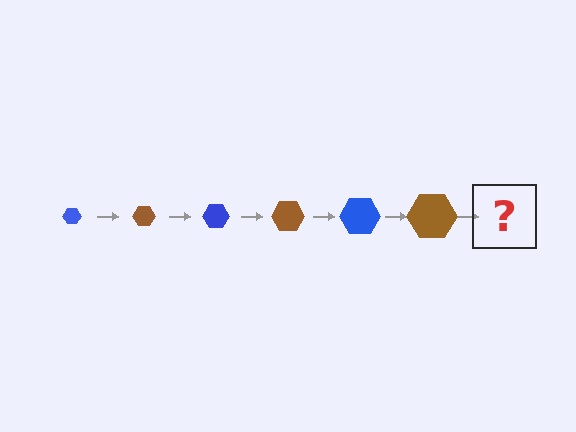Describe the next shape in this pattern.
It should be a blue hexagon, larger than the previous one.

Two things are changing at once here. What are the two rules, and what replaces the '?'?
The two rules are that the hexagon grows larger each step and the color cycles through blue and brown. The '?' should be a blue hexagon, larger than the previous one.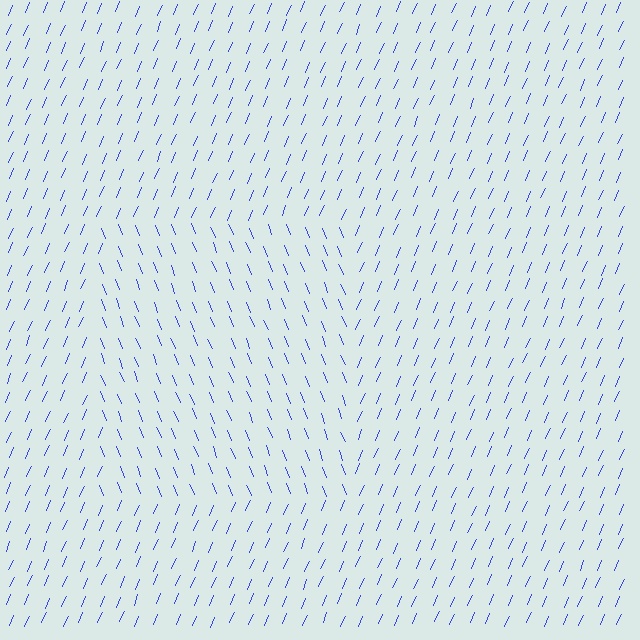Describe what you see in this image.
The image is filled with small blue line segments. A rectangle region in the image has lines oriented differently from the surrounding lines, creating a visible texture boundary.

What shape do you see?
I see a rectangle.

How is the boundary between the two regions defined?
The boundary is defined purely by a change in line orientation (approximately 45 degrees difference). All lines are the same color and thickness.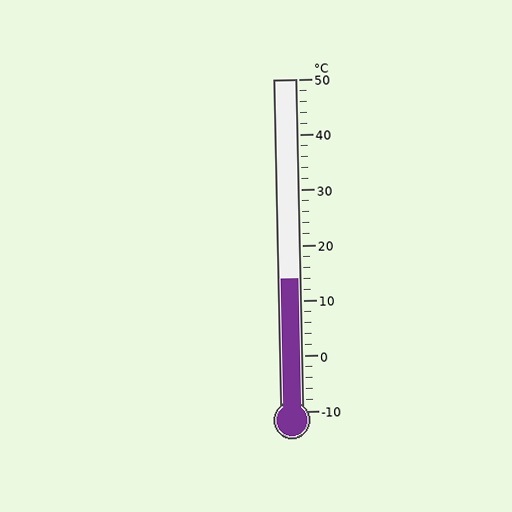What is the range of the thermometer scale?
The thermometer scale ranges from -10°C to 50°C.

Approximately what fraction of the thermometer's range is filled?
The thermometer is filled to approximately 40% of its range.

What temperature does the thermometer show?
The thermometer shows approximately 14°C.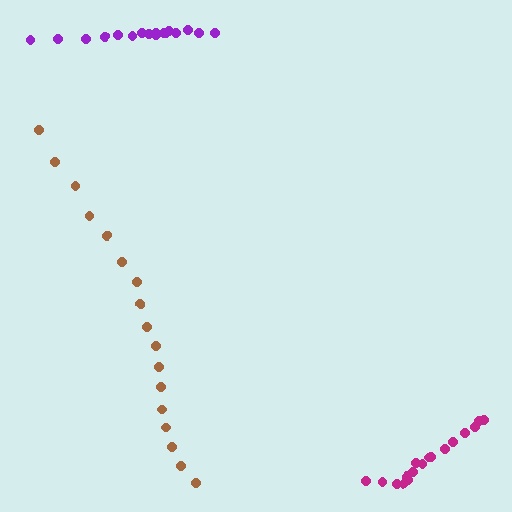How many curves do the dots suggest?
There are 3 distinct paths.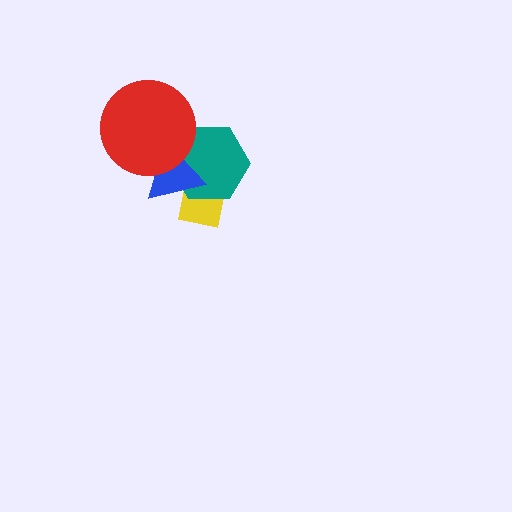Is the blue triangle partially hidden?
Yes, it is partially covered by another shape.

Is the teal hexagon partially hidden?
Yes, it is partially covered by another shape.